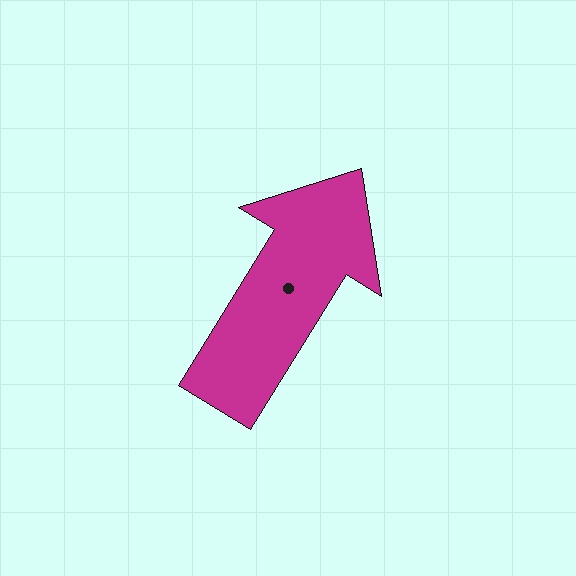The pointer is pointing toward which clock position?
Roughly 1 o'clock.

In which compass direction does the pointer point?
Northeast.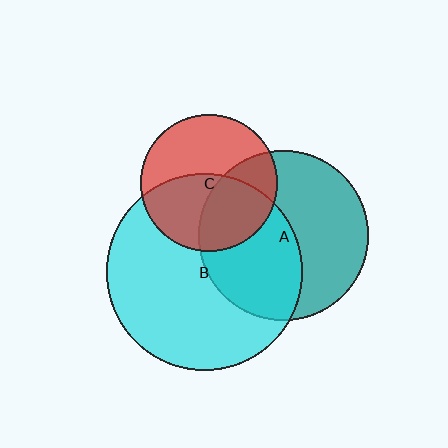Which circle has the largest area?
Circle B (cyan).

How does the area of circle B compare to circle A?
Approximately 1.3 times.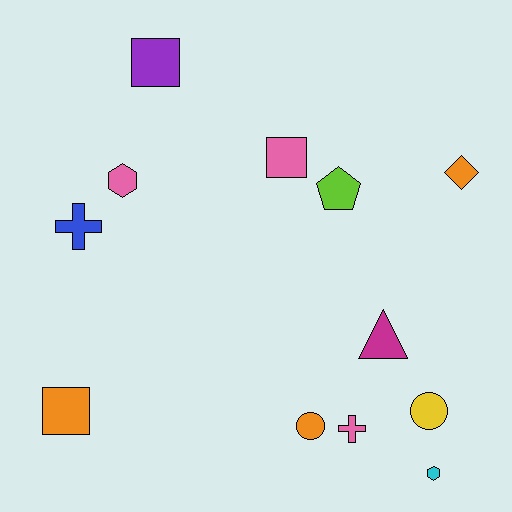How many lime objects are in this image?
There is 1 lime object.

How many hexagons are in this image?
There are 2 hexagons.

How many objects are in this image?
There are 12 objects.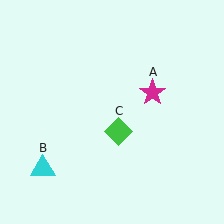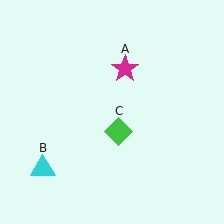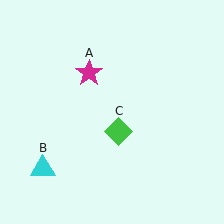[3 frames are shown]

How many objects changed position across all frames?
1 object changed position: magenta star (object A).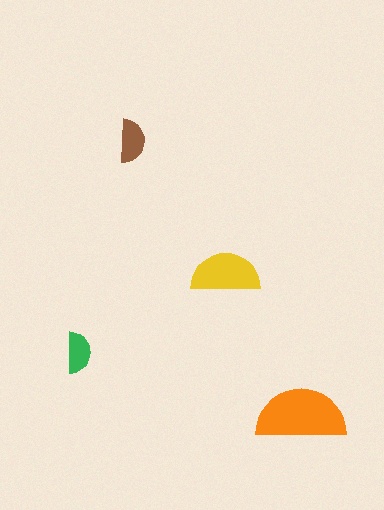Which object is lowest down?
The orange semicircle is bottommost.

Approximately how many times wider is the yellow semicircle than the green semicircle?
About 1.5 times wider.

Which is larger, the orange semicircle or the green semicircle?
The orange one.